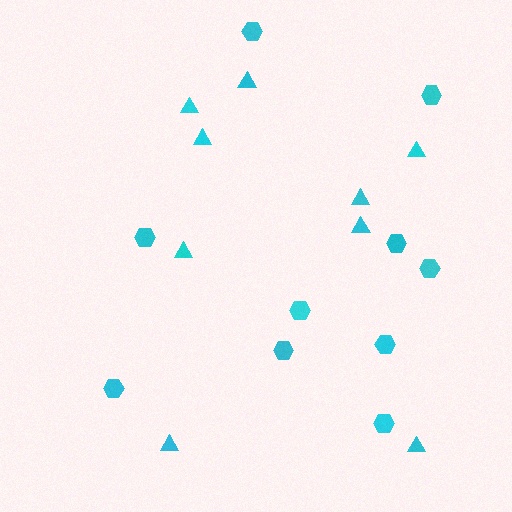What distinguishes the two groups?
There are 2 groups: one group of hexagons (10) and one group of triangles (9).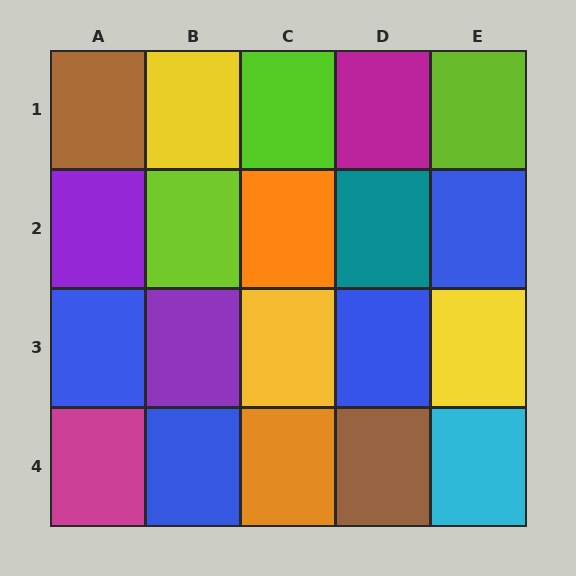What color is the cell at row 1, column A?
Brown.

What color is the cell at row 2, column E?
Blue.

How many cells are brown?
2 cells are brown.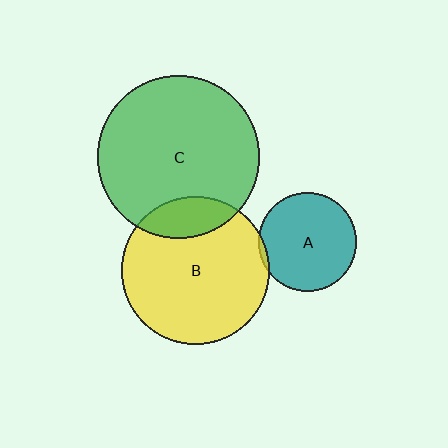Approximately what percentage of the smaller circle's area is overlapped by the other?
Approximately 5%.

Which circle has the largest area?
Circle C (green).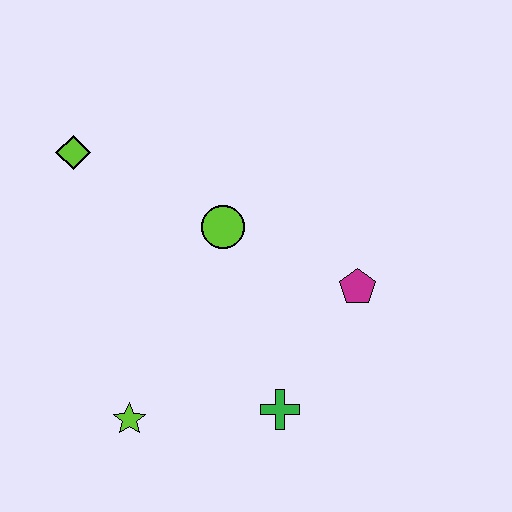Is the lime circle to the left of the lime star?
No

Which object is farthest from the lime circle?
The lime star is farthest from the lime circle.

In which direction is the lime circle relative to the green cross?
The lime circle is above the green cross.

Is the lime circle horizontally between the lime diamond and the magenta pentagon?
Yes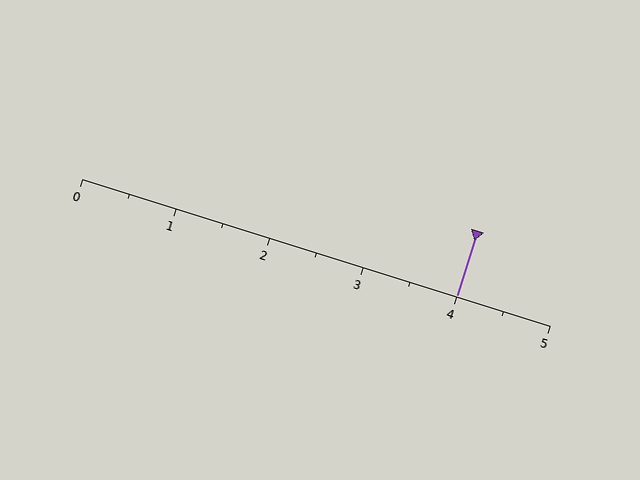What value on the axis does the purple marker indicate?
The marker indicates approximately 4.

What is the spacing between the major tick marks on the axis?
The major ticks are spaced 1 apart.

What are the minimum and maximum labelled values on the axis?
The axis runs from 0 to 5.